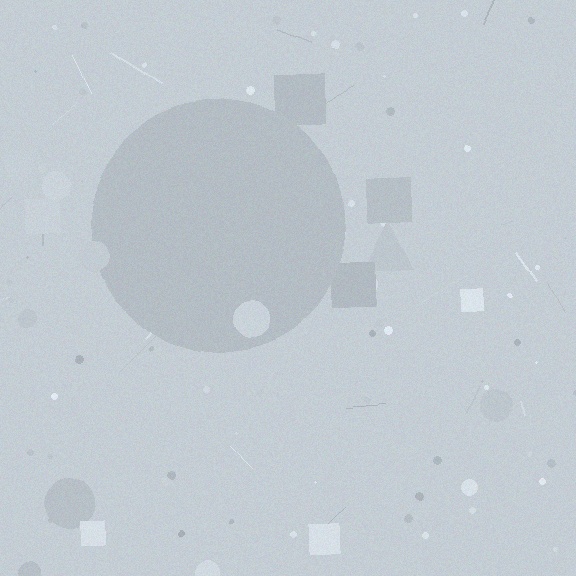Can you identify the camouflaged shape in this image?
The camouflaged shape is a circle.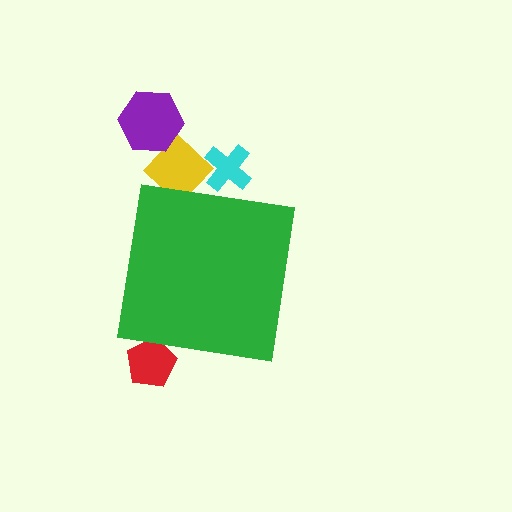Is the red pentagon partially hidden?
Yes, the red pentagon is partially hidden behind the green square.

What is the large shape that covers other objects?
A green square.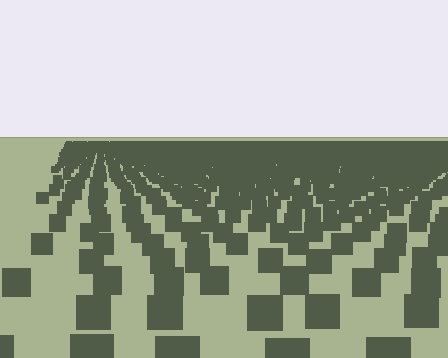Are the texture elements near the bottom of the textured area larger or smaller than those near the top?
Larger. Near the bottom, elements are closer to the viewer and appear at a bigger on-screen size.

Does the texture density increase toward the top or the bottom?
Density increases toward the top.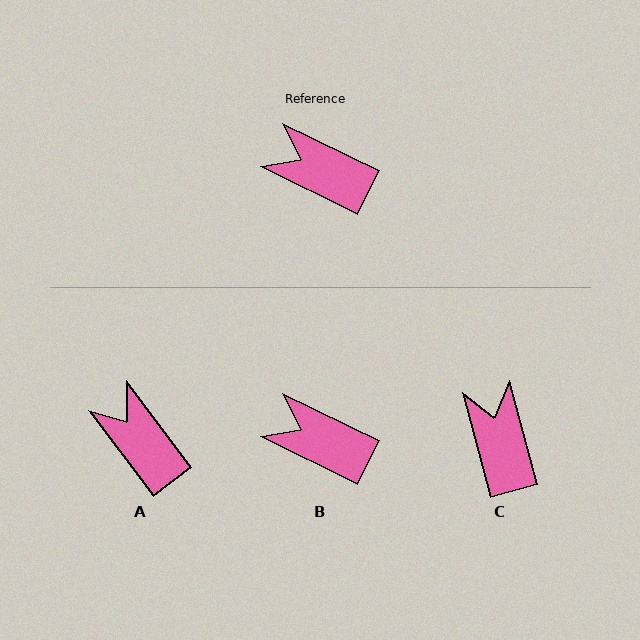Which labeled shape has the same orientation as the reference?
B.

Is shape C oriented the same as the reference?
No, it is off by about 49 degrees.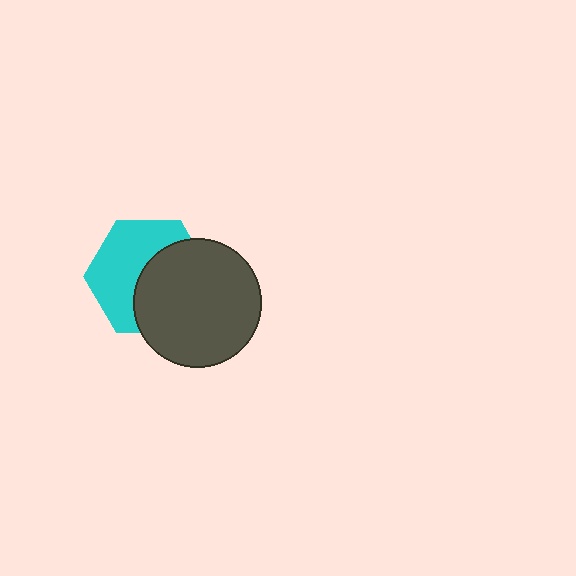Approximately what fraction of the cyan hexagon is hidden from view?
Roughly 48% of the cyan hexagon is hidden behind the dark gray circle.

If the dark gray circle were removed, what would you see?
You would see the complete cyan hexagon.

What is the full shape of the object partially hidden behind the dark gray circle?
The partially hidden object is a cyan hexagon.